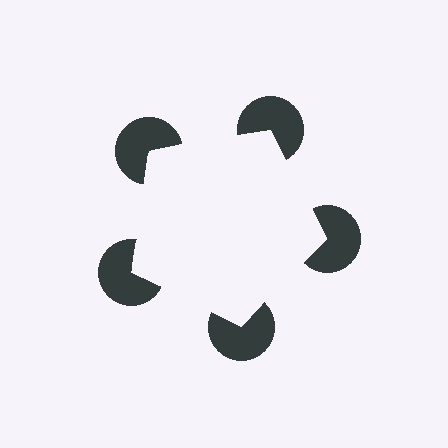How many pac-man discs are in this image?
There are 5 — one at each vertex of the illusory pentagon.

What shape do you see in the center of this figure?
An illusory pentagon — its edges are inferred from the aligned wedge cuts in the pac-man discs, not physically drawn.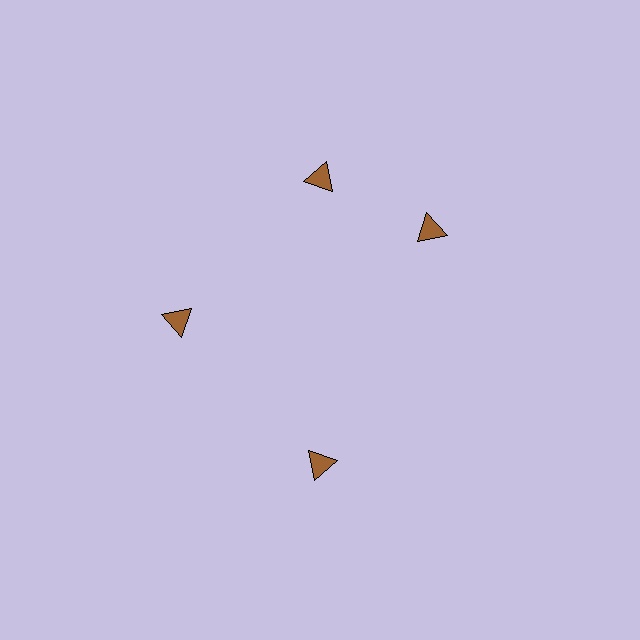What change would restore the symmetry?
The symmetry would be restored by rotating it back into even spacing with its neighbors so that all 4 triangles sit at equal angles and equal distance from the center.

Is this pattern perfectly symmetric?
No. The 4 brown triangles are arranged in a ring, but one element near the 3 o'clock position is rotated out of alignment along the ring, breaking the 4-fold rotational symmetry.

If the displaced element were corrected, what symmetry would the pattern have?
It would have 4-fold rotational symmetry — the pattern would map onto itself every 90 degrees.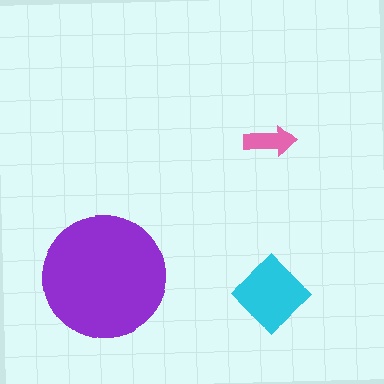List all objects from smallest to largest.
The pink arrow, the cyan diamond, the purple circle.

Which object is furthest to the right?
The pink arrow is rightmost.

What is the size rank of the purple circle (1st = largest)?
1st.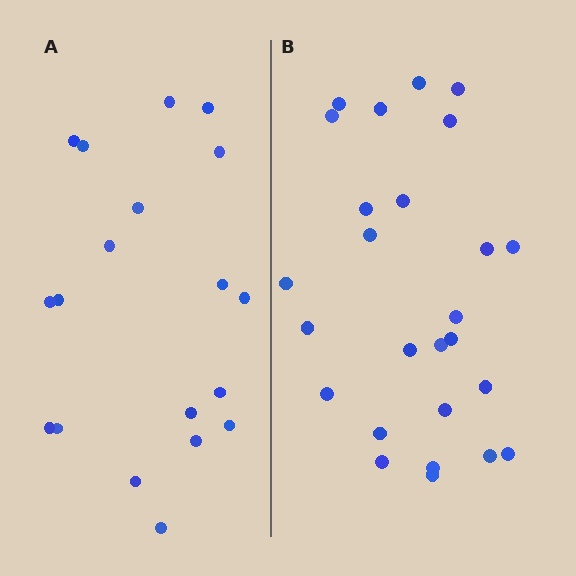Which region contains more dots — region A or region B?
Region B (the right region) has more dots.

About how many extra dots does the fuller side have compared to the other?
Region B has roughly 8 or so more dots than region A.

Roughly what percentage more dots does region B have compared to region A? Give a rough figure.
About 35% more.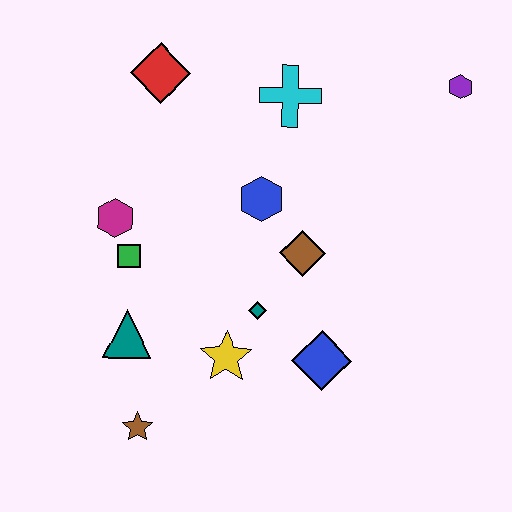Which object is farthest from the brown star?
The purple hexagon is farthest from the brown star.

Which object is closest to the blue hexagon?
The brown diamond is closest to the blue hexagon.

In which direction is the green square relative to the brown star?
The green square is above the brown star.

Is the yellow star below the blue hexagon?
Yes